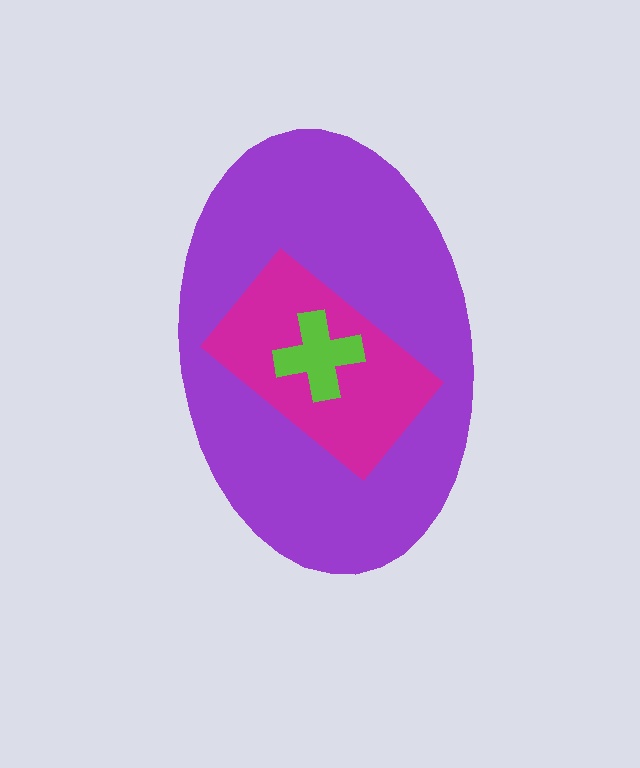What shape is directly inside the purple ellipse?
The magenta rectangle.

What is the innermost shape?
The lime cross.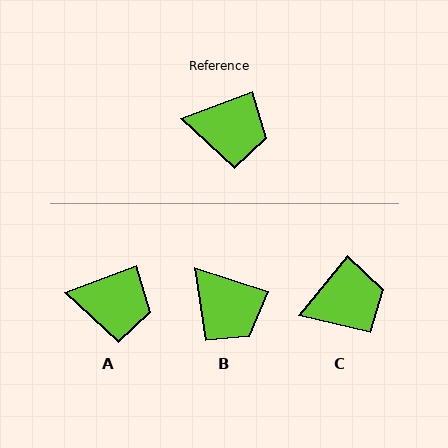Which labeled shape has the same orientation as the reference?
A.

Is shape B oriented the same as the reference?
No, it is off by about 39 degrees.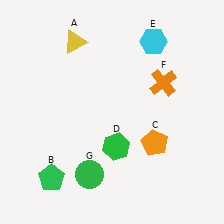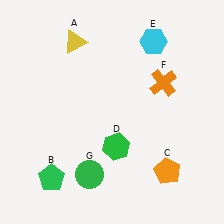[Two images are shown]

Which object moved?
The orange pentagon (C) moved down.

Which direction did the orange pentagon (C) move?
The orange pentagon (C) moved down.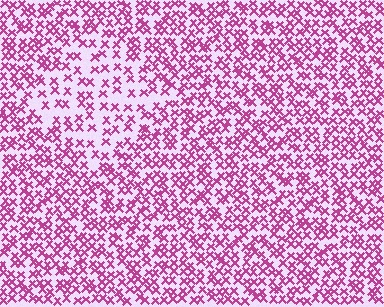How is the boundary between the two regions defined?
The boundary is defined by a change in element density (approximately 1.9x ratio). All elements are the same color, size, and shape.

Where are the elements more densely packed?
The elements are more densely packed outside the diamond boundary.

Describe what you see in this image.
The image contains small magenta elements arranged at two different densities. A diamond-shaped region is visible where the elements are less densely packed than the surrounding area.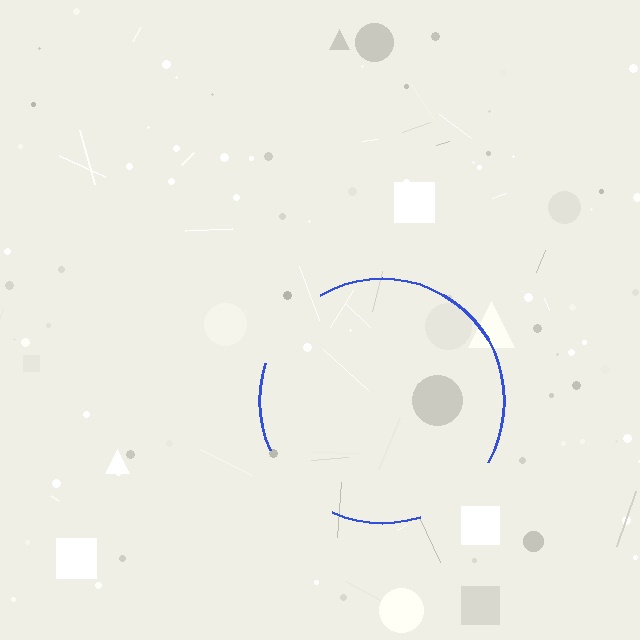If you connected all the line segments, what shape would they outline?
They would outline a circle.